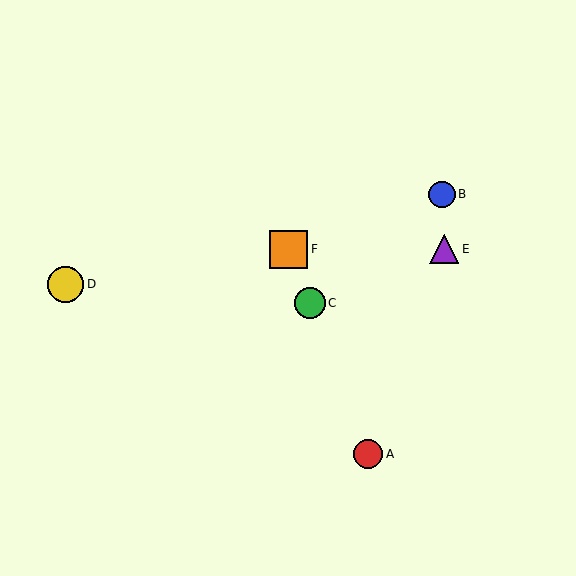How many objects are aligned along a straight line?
3 objects (A, C, F) are aligned along a straight line.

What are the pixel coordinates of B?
Object B is at (442, 194).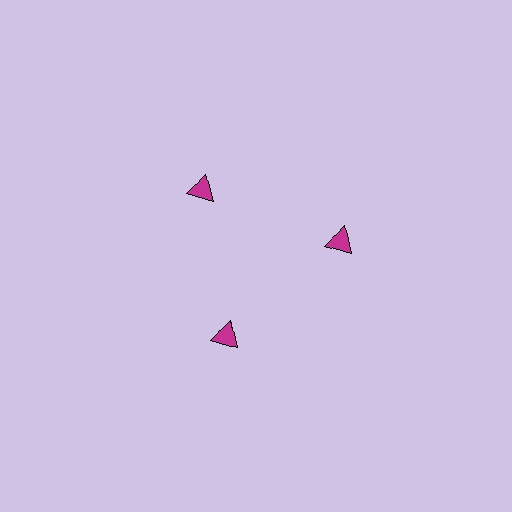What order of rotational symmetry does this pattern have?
This pattern has 3-fold rotational symmetry.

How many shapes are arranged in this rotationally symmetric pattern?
There are 3 shapes, arranged in 3 groups of 1.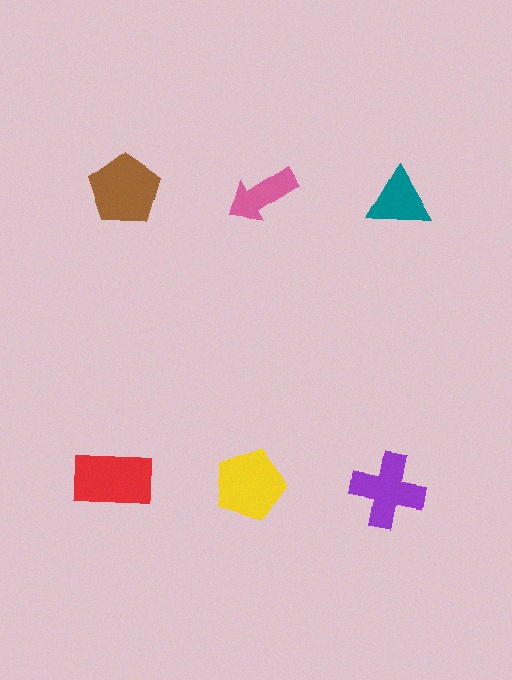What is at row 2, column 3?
A purple cross.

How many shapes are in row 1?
3 shapes.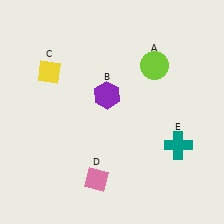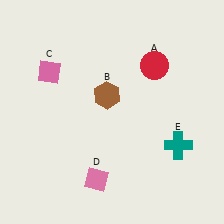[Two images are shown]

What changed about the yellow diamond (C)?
In Image 1, C is yellow. In Image 2, it changed to pink.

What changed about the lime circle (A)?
In Image 1, A is lime. In Image 2, it changed to red.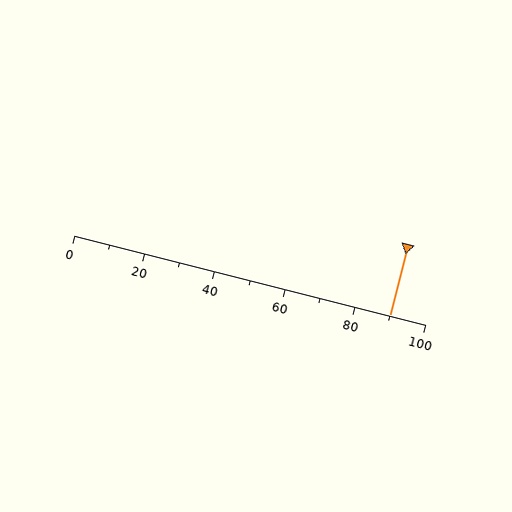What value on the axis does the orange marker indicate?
The marker indicates approximately 90.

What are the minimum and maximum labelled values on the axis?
The axis runs from 0 to 100.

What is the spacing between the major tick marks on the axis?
The major ticks are spaced 20 apart.